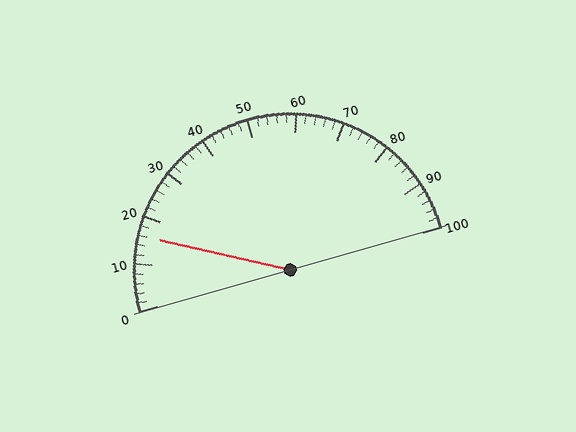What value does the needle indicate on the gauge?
The needle indicates approximately 16.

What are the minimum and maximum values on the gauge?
The gauge ranges from 0 to 100.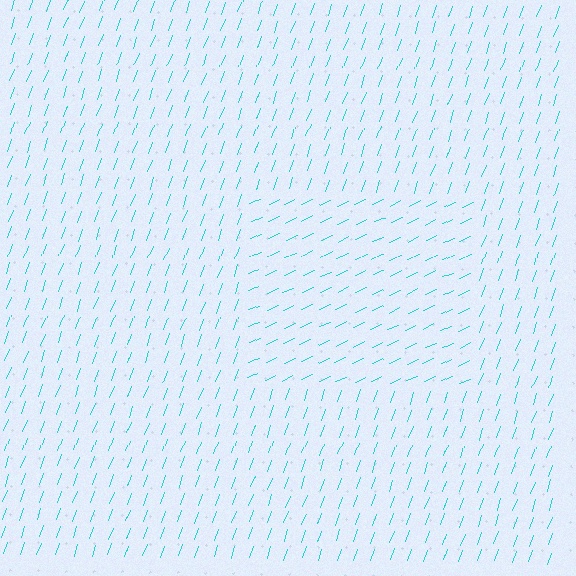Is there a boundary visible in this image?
Yes, there is a texture boundary formed by a change in line orientation.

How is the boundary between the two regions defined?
The boundary is defined purely by a change in line orientation (approximately 45 degrees difference). All lines are the same color and thickness.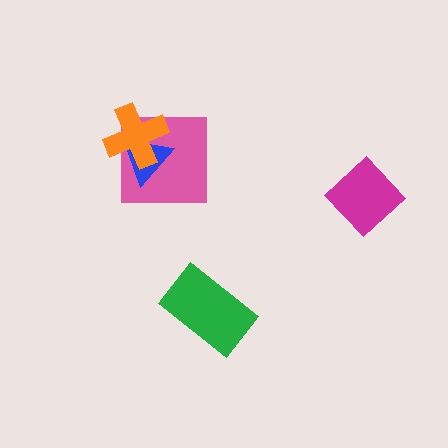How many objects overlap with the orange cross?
2 objects overlap with the orange cross.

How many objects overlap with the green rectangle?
0 objects overlap with the green rectangle.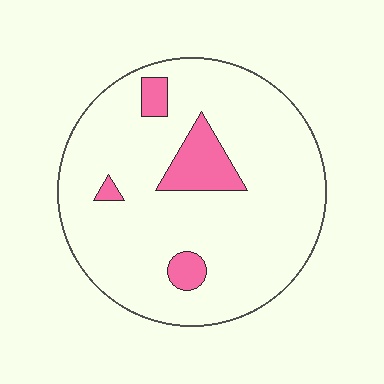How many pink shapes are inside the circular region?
4.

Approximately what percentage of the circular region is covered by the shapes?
Approximately 10%.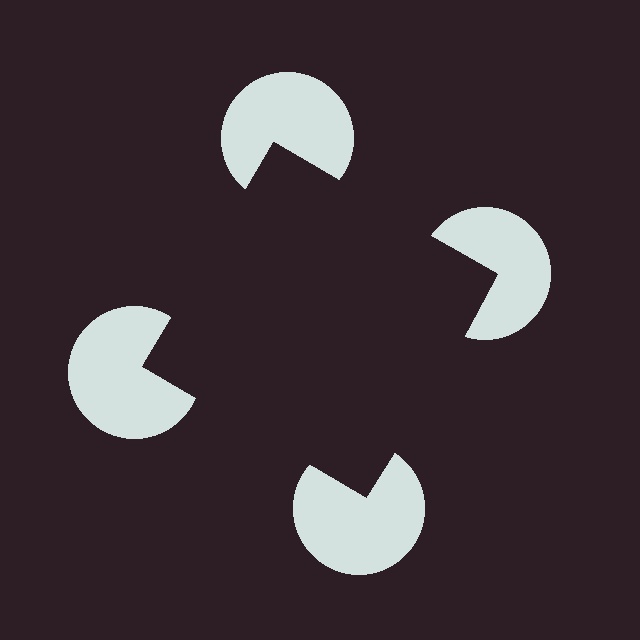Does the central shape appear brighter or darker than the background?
It typically appears slightly darker than the background, even though no actual brightness change is drawn.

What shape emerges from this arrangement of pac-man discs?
An illusory square — its edges are inferred from the aligned wedge cuts in the pac-man discs, not physically drawn.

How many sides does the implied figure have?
4 sides.